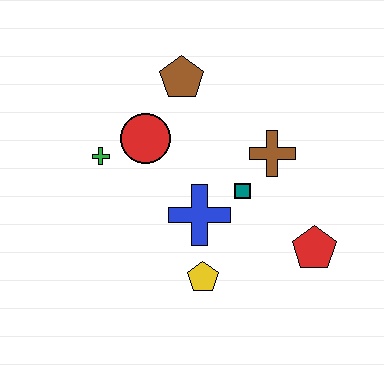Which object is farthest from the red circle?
The red pentagon is farthest from the red circle.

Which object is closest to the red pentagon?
The teal square is closest to the red pentagon.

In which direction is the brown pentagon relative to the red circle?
The brown pentagon is above the red circle.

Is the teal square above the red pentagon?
Yes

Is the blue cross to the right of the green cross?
Yes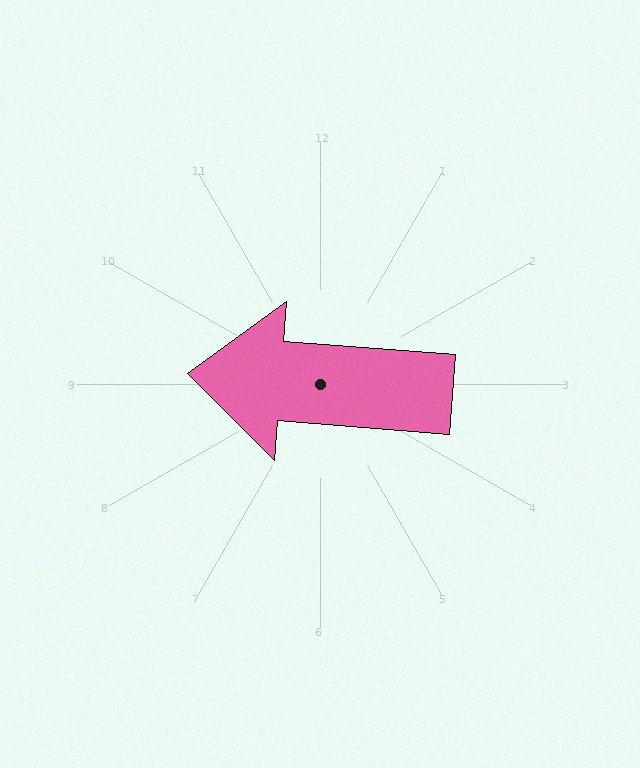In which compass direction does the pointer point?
West.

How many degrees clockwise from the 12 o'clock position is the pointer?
Approximately 274 degrees.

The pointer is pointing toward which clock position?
Roughly 9 o'clock.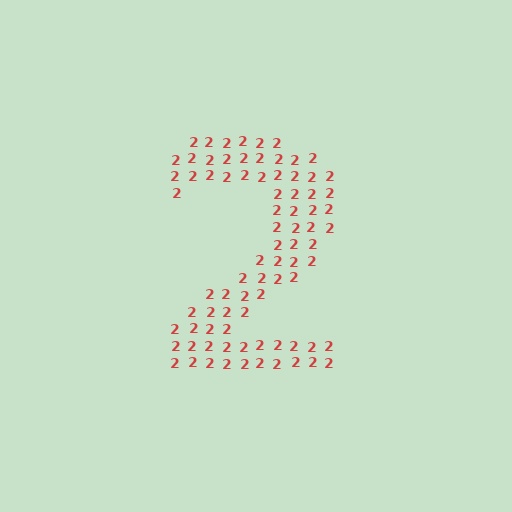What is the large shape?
The large shape is the digit 2.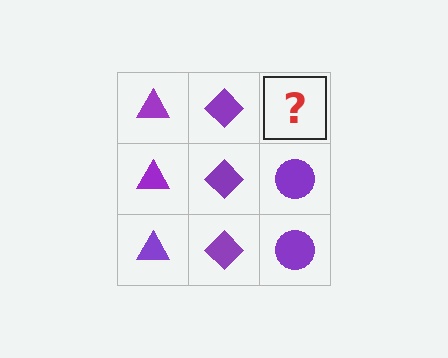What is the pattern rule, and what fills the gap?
The rule is that each column has a consistent shape. The gap should be filled with a purple circle.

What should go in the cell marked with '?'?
The missing cell should contain a purple circle.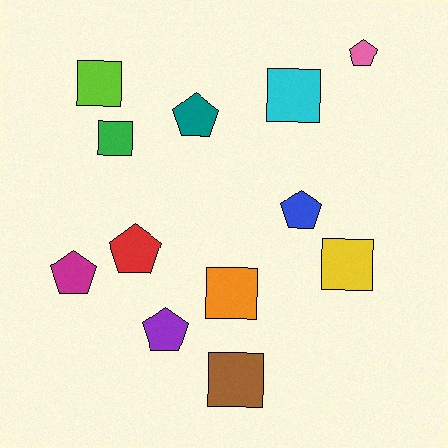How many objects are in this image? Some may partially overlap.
There are 12 objects.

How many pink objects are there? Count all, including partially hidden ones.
There is 1 pink object.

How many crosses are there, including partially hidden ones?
There are no crosses.